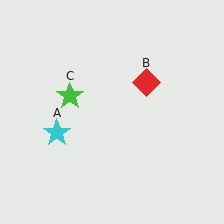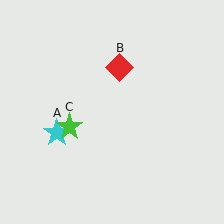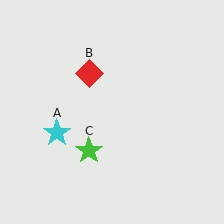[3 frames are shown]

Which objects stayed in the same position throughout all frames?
Cyan star (object A) remained stationary.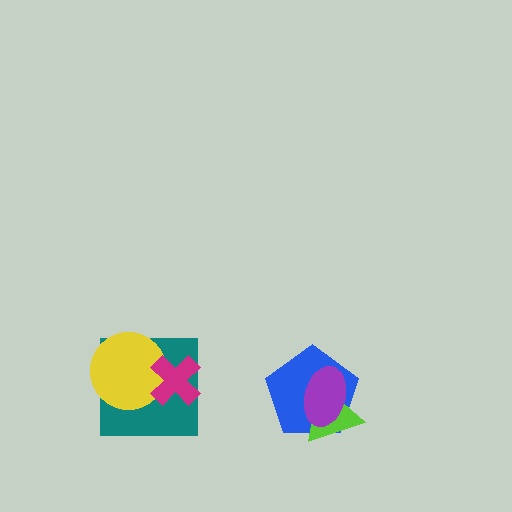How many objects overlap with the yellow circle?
2 objects overlap with the yellow circle.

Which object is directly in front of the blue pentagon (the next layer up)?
The lime triangle is directly in front of the blue pentagon.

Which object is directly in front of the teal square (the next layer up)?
The yellow circle is directly in front of the teal square.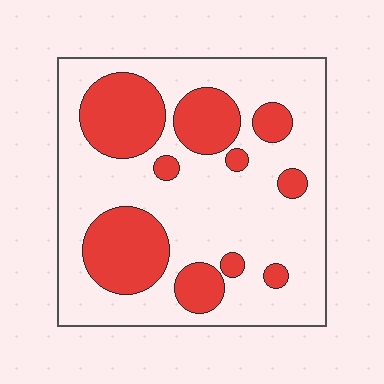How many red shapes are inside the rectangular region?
10.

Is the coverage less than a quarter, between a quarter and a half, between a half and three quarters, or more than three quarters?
Between a quarter and a half.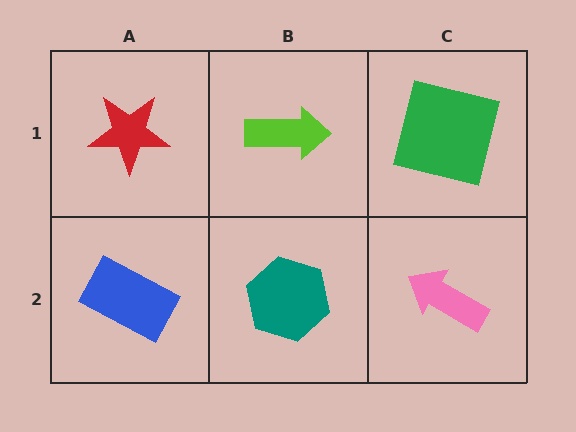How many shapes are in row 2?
3 shapes.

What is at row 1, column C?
A green square.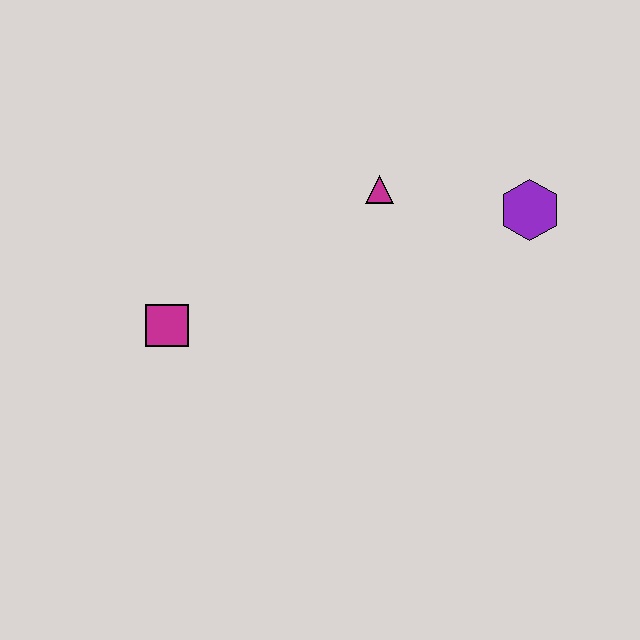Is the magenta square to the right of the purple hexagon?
No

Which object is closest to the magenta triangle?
The purple hexagon is closest to the magenta triangle.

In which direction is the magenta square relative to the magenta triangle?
The magenta square is to the left of the magenta triangle.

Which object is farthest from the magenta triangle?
The magenta square is farthest from the magenta triangle.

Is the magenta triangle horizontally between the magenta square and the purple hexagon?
Yes